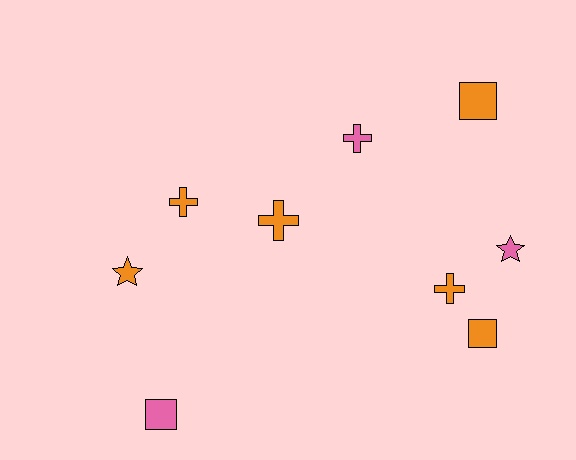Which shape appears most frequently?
Cross, with 4 objects.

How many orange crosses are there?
There are 3 orange crosses.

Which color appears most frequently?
Orange, with 6 objects.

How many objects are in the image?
There are 9 objects.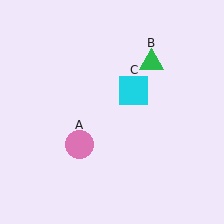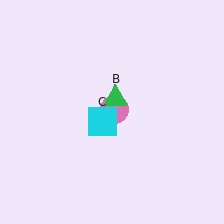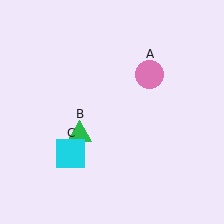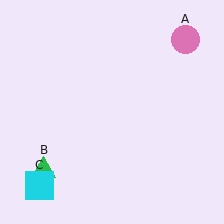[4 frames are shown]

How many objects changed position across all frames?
3 objects changed position: pink circle (object A), green triangle (object B), cyan square (object C).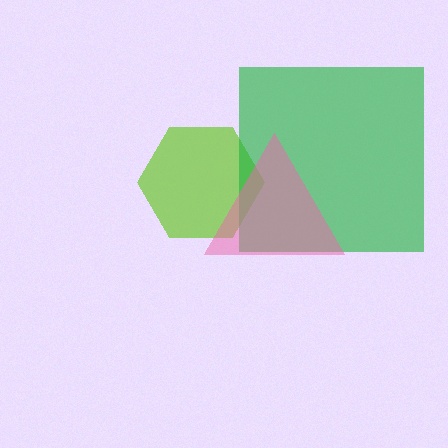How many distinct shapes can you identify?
There are 3 distinct shapes: a lime hexagon, a green square, a pink triangle.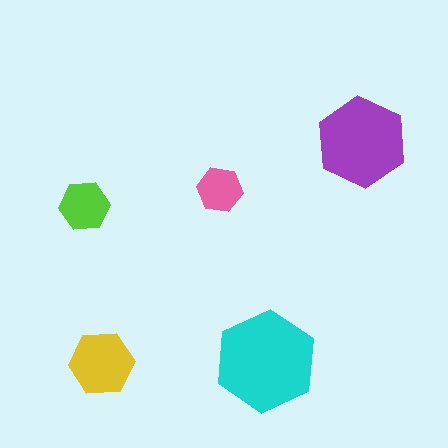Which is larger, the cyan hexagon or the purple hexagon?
The cyan one.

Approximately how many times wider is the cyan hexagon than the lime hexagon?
About 2 times wider.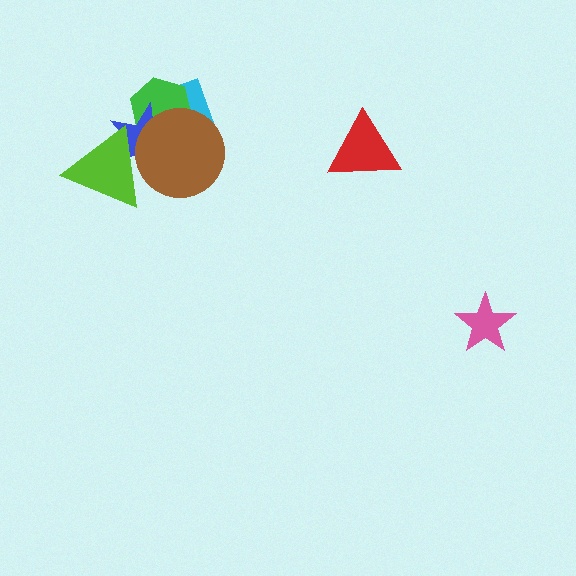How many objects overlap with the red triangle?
0 objects overlap with the red triangle.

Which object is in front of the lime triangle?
The brown circle is in front of the lime triangle.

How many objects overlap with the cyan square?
3 objects overlap with the cyan square.